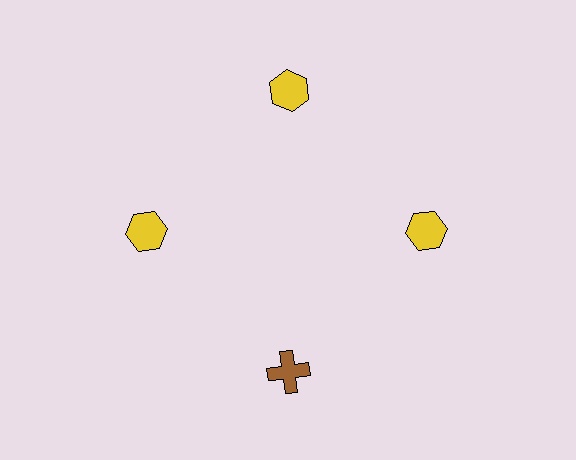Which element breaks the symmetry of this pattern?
The brown cross at roughly the 6 o'clock position breaks the symmetry. All other shapes are yellow hexagons.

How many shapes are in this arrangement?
There are 4 shapes arranged in a ring pattern.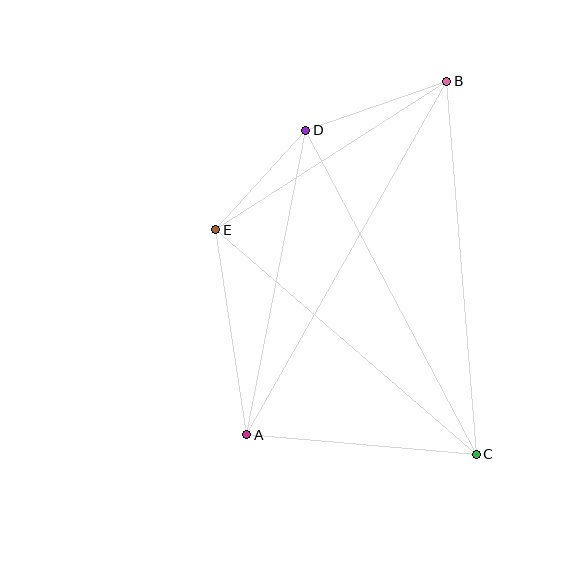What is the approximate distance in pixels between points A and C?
The distance between A and C is approximately 230 pixels.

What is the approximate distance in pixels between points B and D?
The distance between B and D is approximately 149 pixels.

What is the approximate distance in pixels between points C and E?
The distance between C and E is approximately 344 pixels.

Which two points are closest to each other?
Points D and E are closest to each other.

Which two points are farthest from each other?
Points A and B are farthest from each other.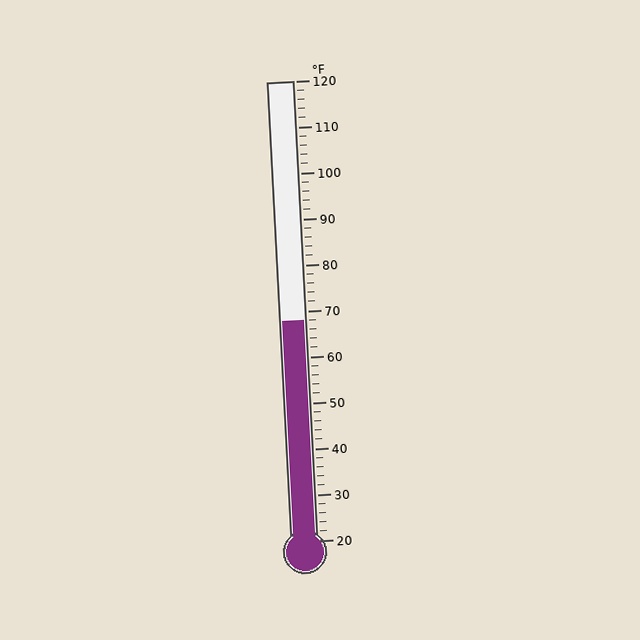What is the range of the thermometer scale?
The thermometer scale ranges from 20°F to 120°F.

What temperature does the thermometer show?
The thermometer shows approximately 68°F.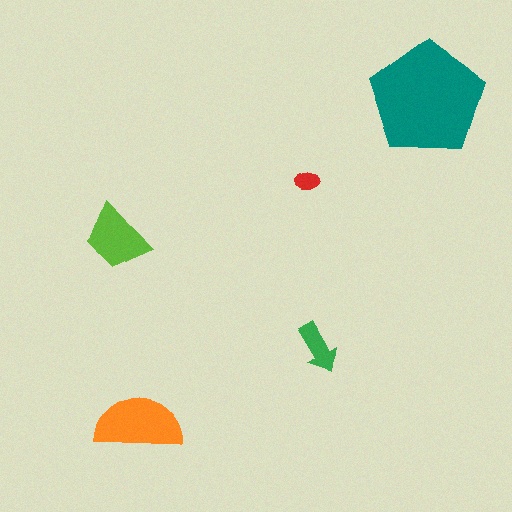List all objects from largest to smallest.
The teal pentagon, the orange semicircle, the lime trapezoid, the green arrow, the red ellipse.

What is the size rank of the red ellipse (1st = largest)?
5th.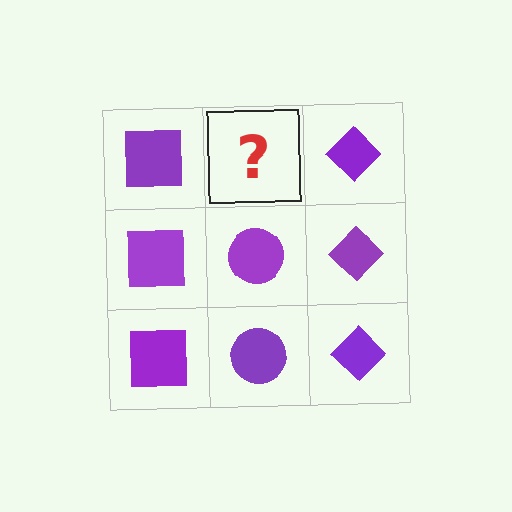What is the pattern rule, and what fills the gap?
The rule is that each column has a consistent shape. The gap should be filled with a purple circle.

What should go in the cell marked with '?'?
The missing cell should contain a purple circle.